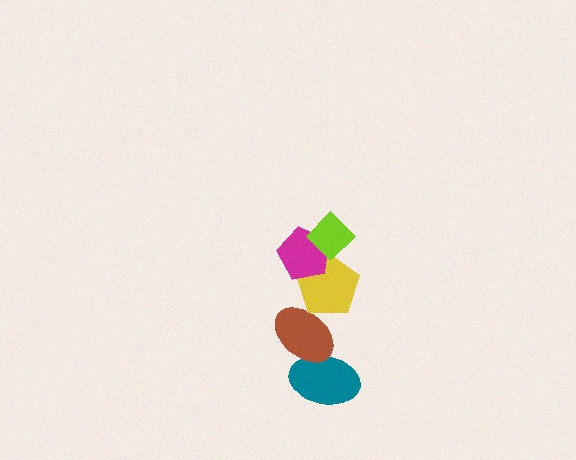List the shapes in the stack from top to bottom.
From top to bottom: the lime diamond, the magenta pentagon, the yellow pentagon, the brown ellipse, the teal ellipse.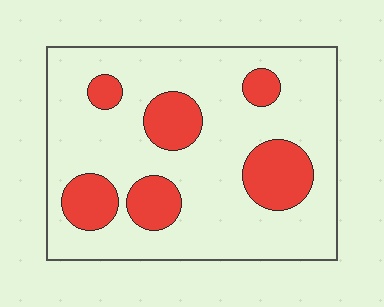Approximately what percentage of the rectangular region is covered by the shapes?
Approximately 25%.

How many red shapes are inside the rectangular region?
6.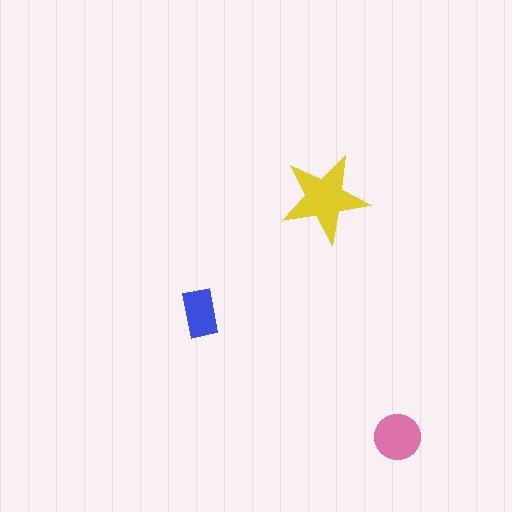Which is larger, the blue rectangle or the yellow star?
The yellow star.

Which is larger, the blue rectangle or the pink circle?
The pink circle.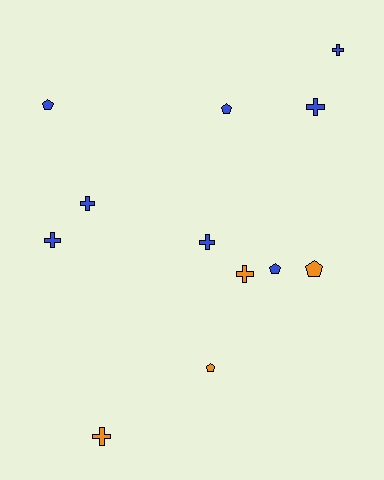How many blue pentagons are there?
There are 3 blue pentagons.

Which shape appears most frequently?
Cross, with 7 objects.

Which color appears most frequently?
Blue, with 8 objects.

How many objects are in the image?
There are 12 objects.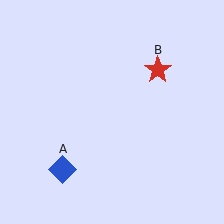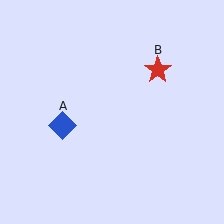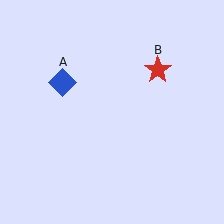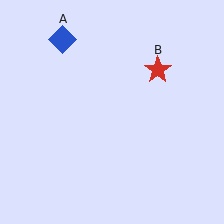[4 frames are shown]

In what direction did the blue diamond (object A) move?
The blue diamond (object A) moved up.